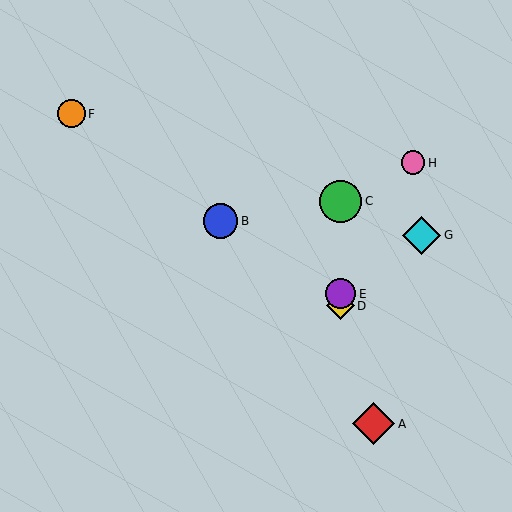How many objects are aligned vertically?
3 objects (C, D, E) are aligned vertically.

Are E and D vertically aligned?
Yes, both are at x≈341.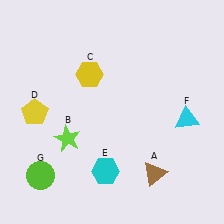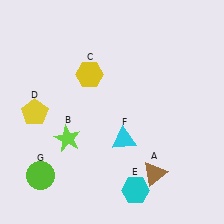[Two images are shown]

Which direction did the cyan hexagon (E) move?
The cyan hexagon (E) moved right.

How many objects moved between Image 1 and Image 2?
2 objects moved between the two images.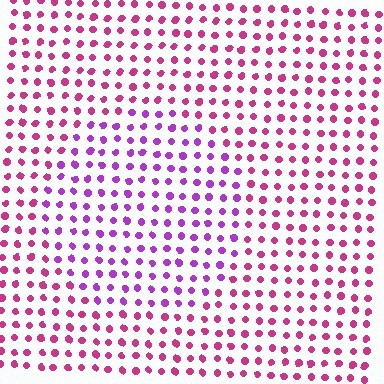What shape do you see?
I see a circle.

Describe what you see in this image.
The image is filled with small magenta elements in a uniform arrangement. A circle-shaped region is visible where the elements are tinted to a slightly different hue, forming a subtle color boundary.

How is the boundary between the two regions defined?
The boundary is defined purely by a slight shift in hue (about 38 degrees). Spacing, size, and orientation are identical on both sides.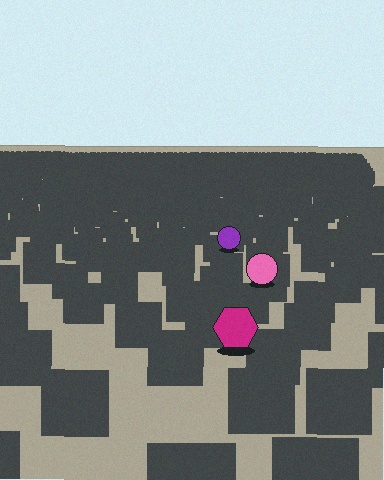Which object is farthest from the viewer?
The purple circle is farthest from the viewer. It appears smaller and the ground texture around it is denser.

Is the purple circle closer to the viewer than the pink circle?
No. The pink circle is closer — you can tell from the texture gradient: the ground texture is coarser near it.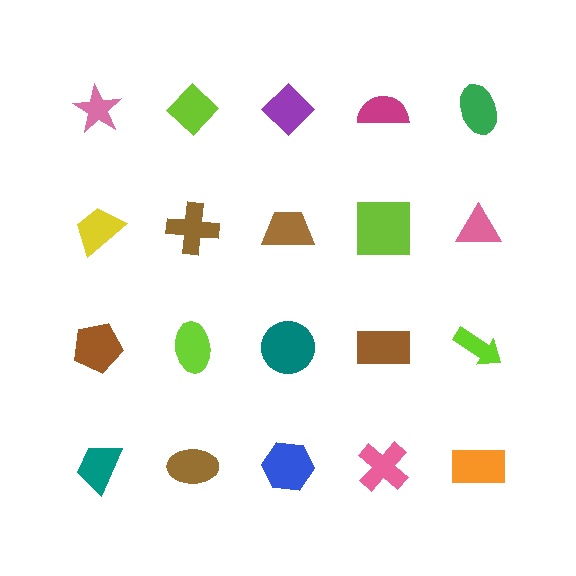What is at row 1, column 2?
A lime diamond.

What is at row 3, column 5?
A lime arrow.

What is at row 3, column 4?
A brown rectangle.